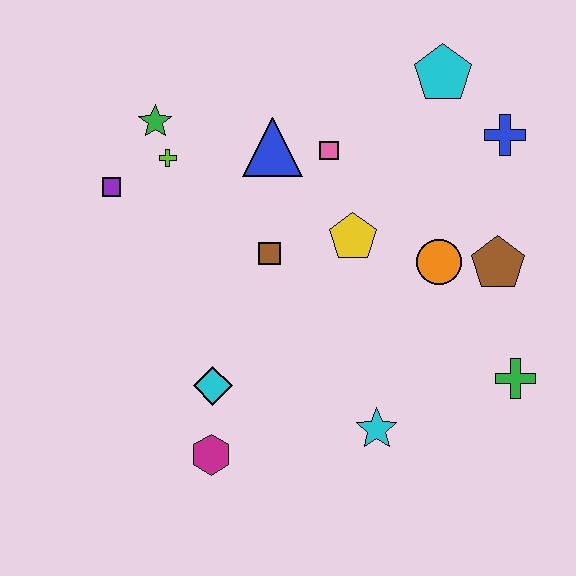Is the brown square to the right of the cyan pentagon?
No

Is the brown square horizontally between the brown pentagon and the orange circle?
No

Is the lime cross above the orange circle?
Yes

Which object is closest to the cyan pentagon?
The blue cross is closest to the cyan pentagon.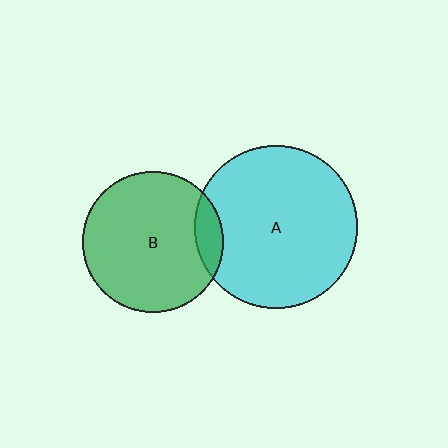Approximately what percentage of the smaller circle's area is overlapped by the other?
Approximately 10%.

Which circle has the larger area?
Circle A (cyan).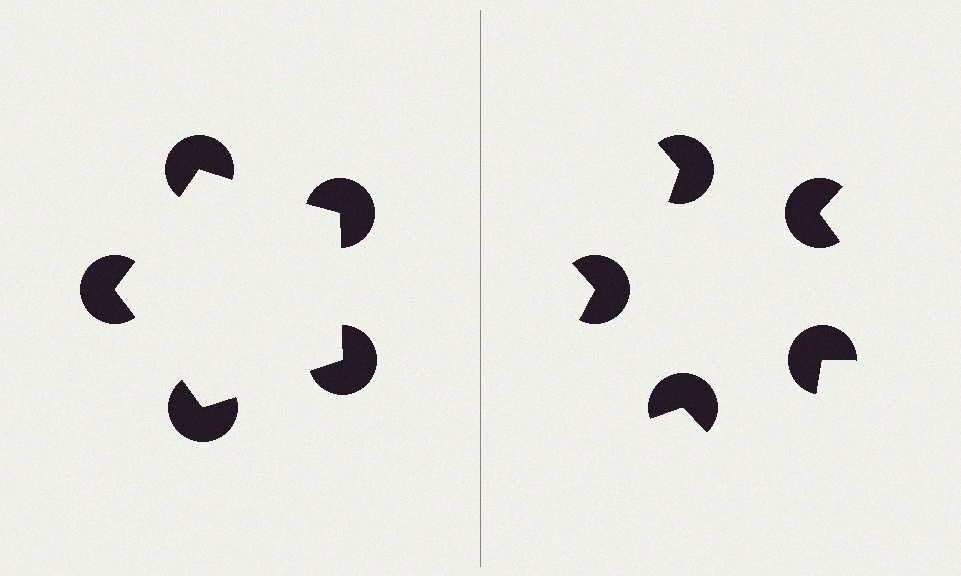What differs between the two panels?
The pac-man discs are positioned identically on both sides; only the wedge orientations differ. On the left they align to a pentagon; on the right they are misaligned.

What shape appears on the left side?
An illusory pentagon.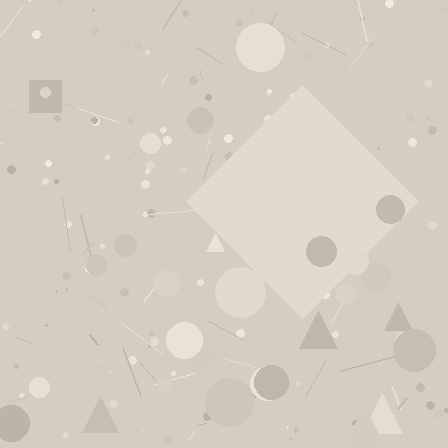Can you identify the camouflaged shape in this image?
The camouflaged shape is a diamond.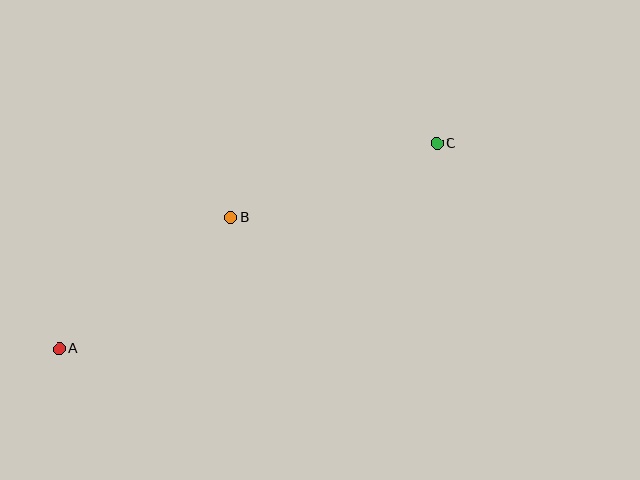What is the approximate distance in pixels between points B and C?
The distance between B and C is approximately 219 pixels.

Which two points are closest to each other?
Points A and B are closest to each other.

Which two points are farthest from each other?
Points A and C are farthest from each other.